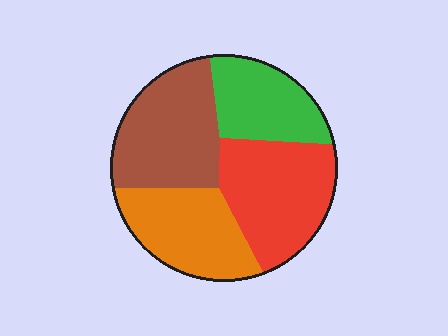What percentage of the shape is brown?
Brown covers around 30% of the shape.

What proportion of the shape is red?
Red takes up between a sixth and a third of the shape.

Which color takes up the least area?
Green, at roughly 20%.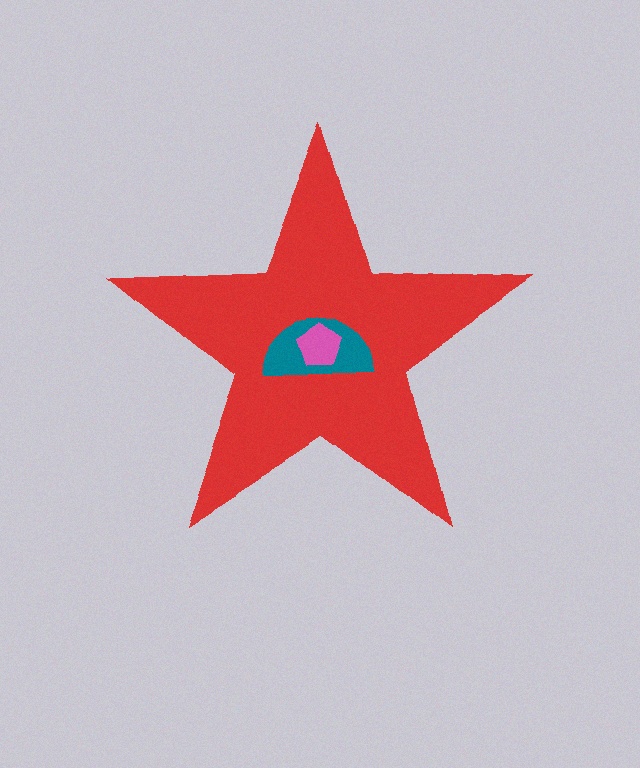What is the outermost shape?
The red star.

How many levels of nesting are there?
3.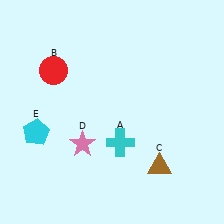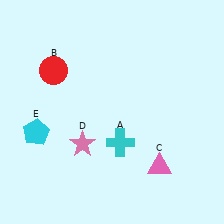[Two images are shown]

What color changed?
The triangle (C) changed from brown in Image 1 to pink in Image 2.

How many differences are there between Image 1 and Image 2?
There is 1 difference between the two images.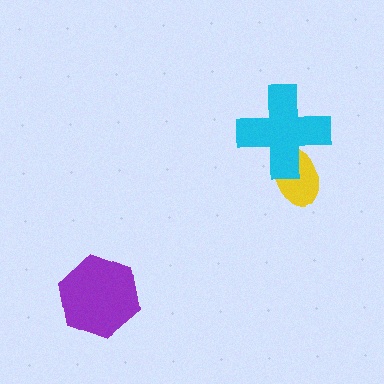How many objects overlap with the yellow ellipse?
1 object overlaps with the yellow ellipse.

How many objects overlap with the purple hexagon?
0 objects overlap with the purple hexagon.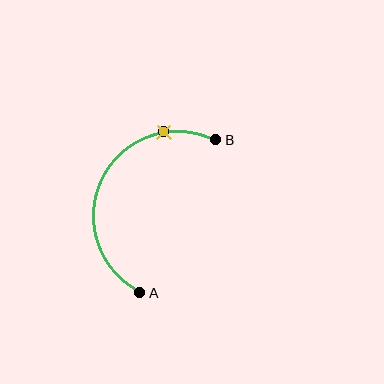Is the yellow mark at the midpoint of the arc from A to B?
No. The yellow mark lies on the arc but is closer to endpoint B. The arc midpoint would be at the point on the curve equidistant along the arc from both A and B.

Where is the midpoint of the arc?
The arc midpoint is the point on the curve farthest from the straight line joining A and B. It sits to the left of that line.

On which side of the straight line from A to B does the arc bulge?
The arc bulges to the left of the straight line connecting A and B.